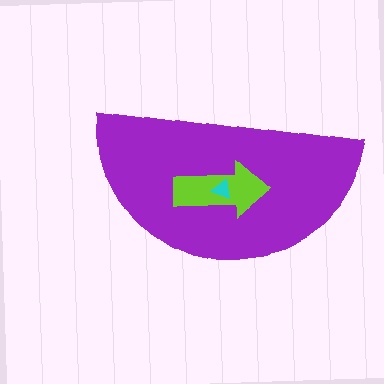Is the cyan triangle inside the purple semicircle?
Yes.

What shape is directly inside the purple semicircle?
The lime arrow.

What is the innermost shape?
The cyan triangle.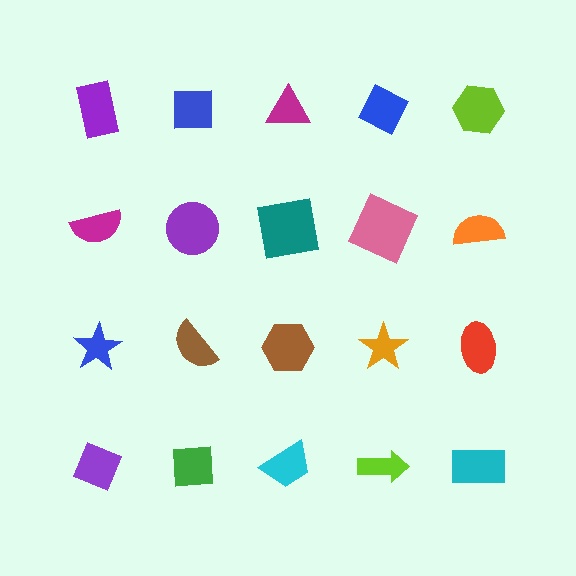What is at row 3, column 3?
A brown hexagon.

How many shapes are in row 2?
5 shapes.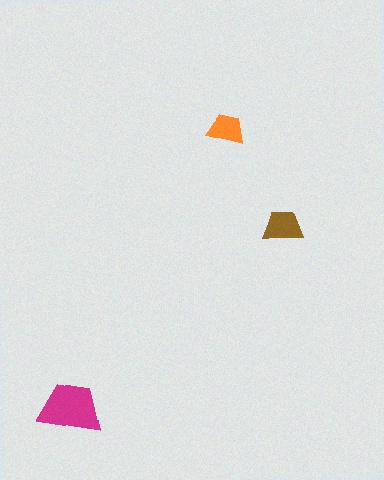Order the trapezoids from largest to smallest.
the magenta one, the brown one, the orange one.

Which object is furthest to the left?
The magenta trapezoid is leftmost.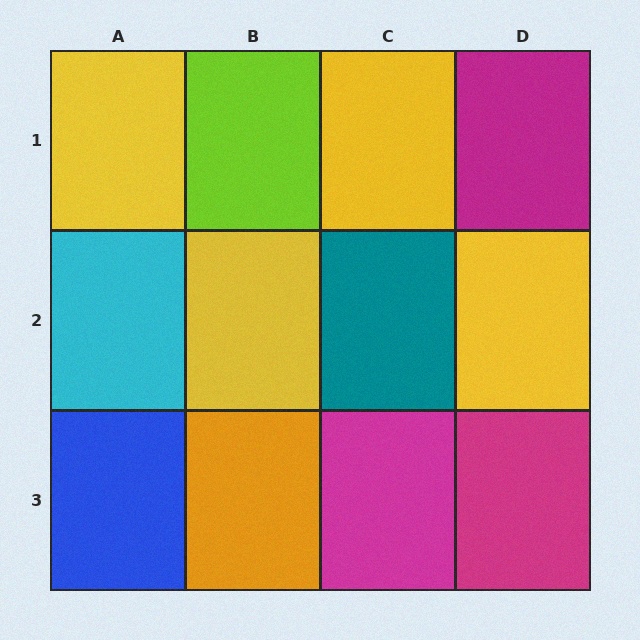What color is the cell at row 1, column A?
Yellow.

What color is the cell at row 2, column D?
Yellow.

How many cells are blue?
1 cell is blue.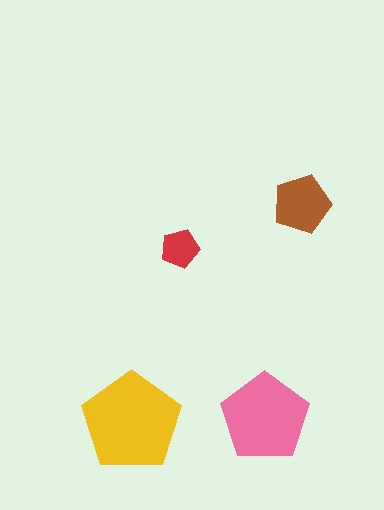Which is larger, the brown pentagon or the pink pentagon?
The pink one.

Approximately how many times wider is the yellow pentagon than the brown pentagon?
About 1.5 times wider.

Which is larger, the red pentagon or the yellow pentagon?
The yellow one.